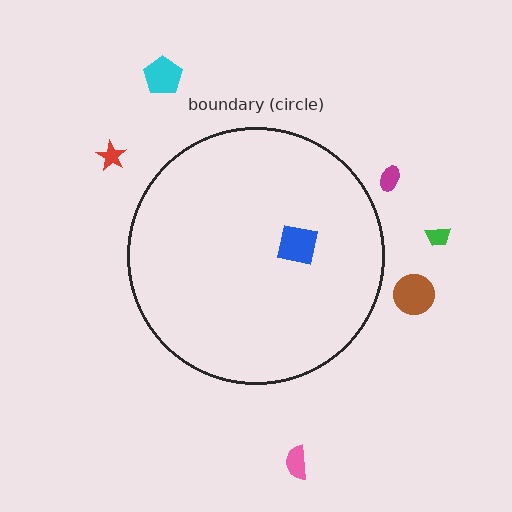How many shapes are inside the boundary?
1 inside, 6 outside.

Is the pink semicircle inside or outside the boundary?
Outside.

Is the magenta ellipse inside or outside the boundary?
Outside.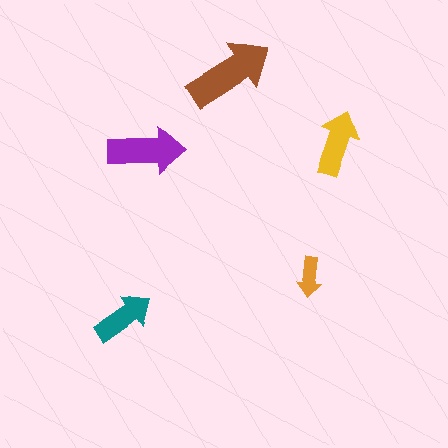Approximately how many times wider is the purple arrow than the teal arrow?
About 1.5 times wider.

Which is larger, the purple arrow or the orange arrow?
The purple one.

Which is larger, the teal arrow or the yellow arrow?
The yellow one.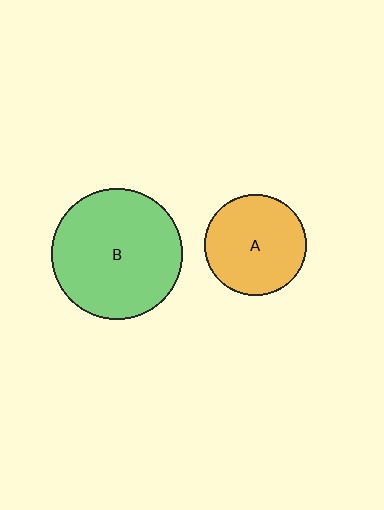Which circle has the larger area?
Circle B (green).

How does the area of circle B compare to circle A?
Approximately 1.7 times.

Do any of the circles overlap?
No, none of the circles overlap.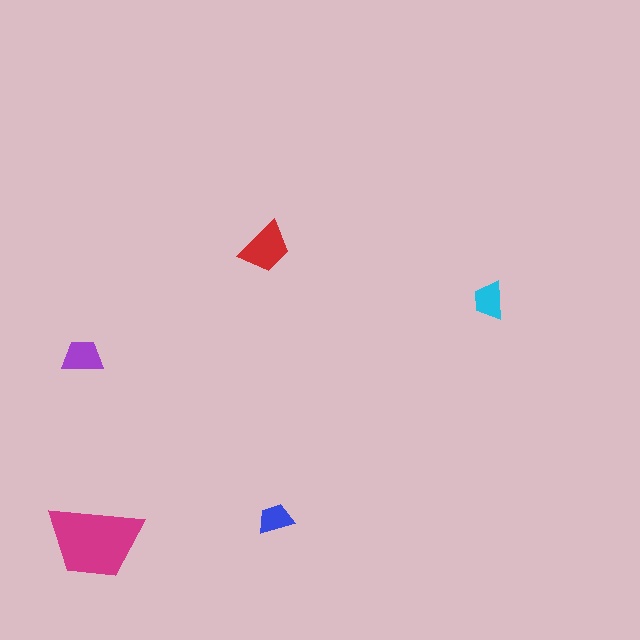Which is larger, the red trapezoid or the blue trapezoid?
The red one.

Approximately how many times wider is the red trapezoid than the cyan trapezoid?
About 1.5 times wider.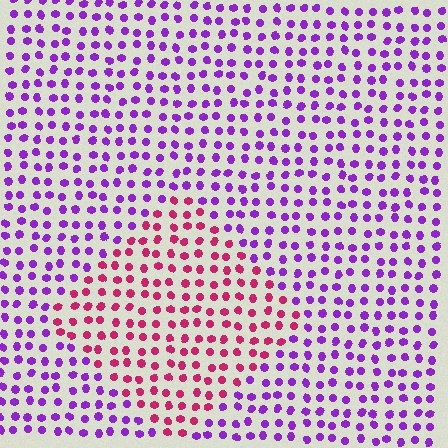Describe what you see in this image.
The image is filled with small purple elements in a uniform arrangement. A diamond-shaped region is visible where the elements are tinted to a slightly different hue, forming a subtle color boundary.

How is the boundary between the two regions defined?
The boundary is defined purely by a slight shift in hue (about 54 degrees). Spacing, size, and orientation are identical on both sides.